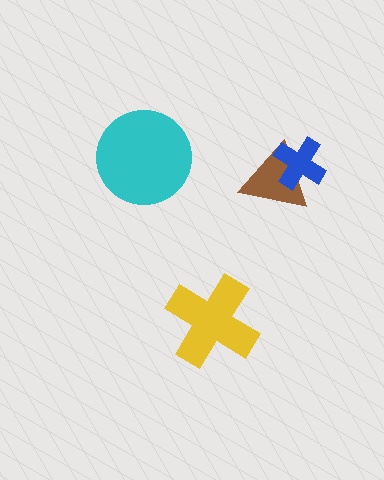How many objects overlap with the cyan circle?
0 objects overlap with the cyan circle.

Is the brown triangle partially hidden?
Yes, it is partially covered by another shape.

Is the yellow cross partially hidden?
No, no other shape covers it.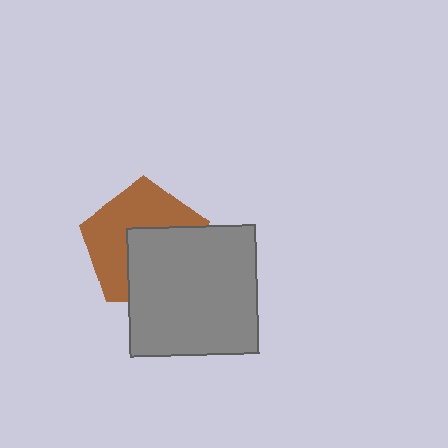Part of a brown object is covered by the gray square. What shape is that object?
It is a pentagon.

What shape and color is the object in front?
The object in front is a gray square.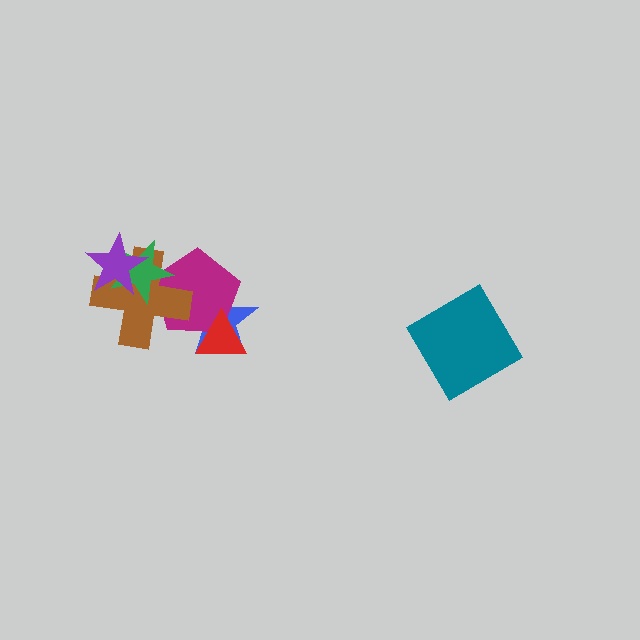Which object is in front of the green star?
The purple star is in front of the green star.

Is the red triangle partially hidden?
No, no other shape covers it.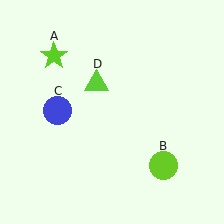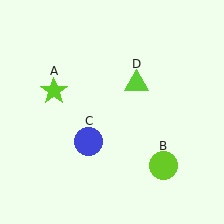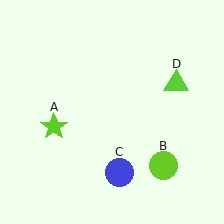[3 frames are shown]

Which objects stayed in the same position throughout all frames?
Lime circle (object B) remained stationary.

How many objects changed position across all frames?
3 objects changed position: lime star (object A), blue circle (object C), lime triangle (object D).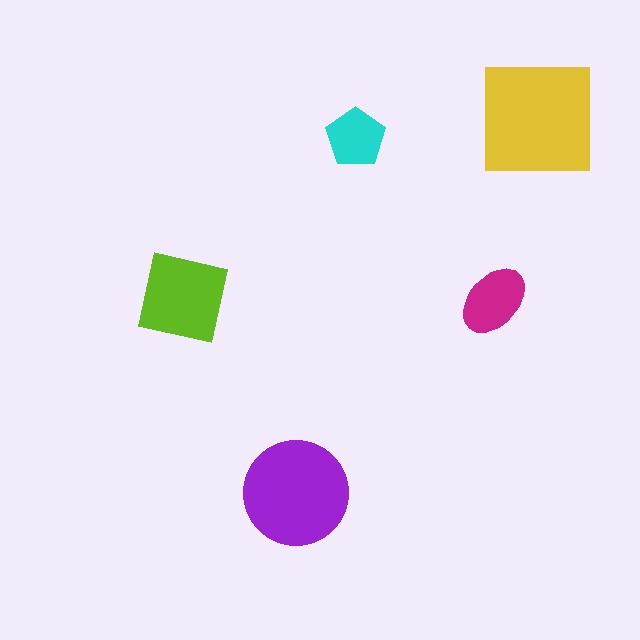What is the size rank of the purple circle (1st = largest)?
2nd.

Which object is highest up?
The yellow square is topmost.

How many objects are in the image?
There are 5 objects in the image.